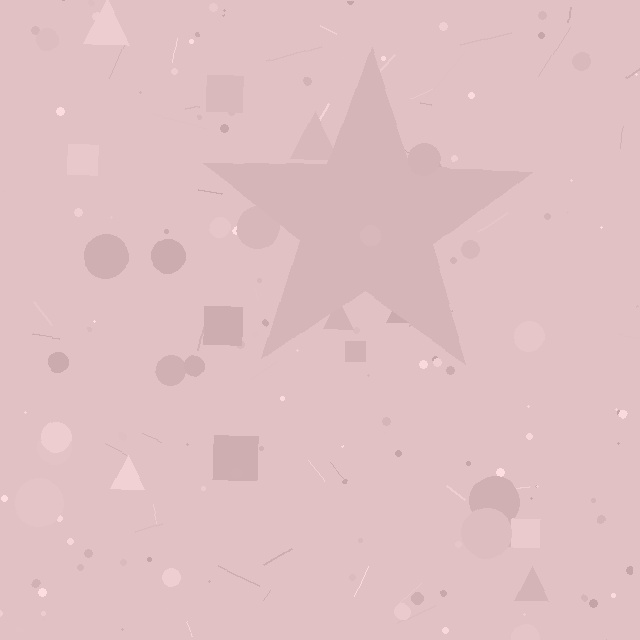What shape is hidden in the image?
A star is hidden in the image.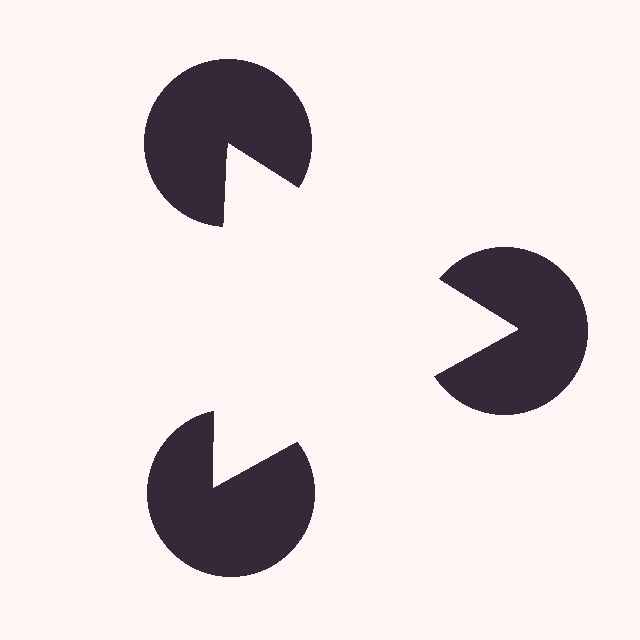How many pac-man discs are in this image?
There are 3 — one at each vertex of the illusory triangle.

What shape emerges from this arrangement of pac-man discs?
An illusory triangle — its edges are inferred from the aligned wedge cuts in the pac-man discs, not physically drawn.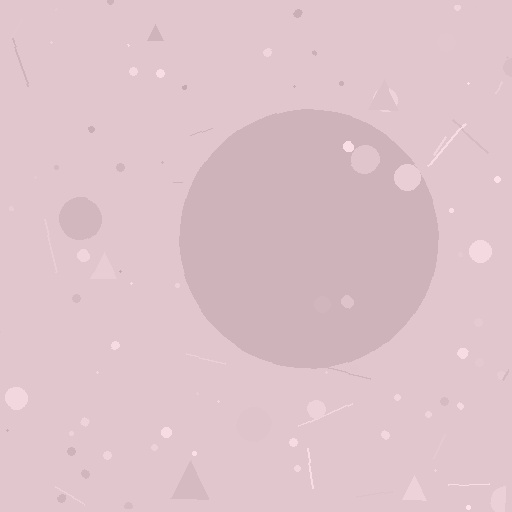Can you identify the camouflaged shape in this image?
The camouflaged shape is a circle.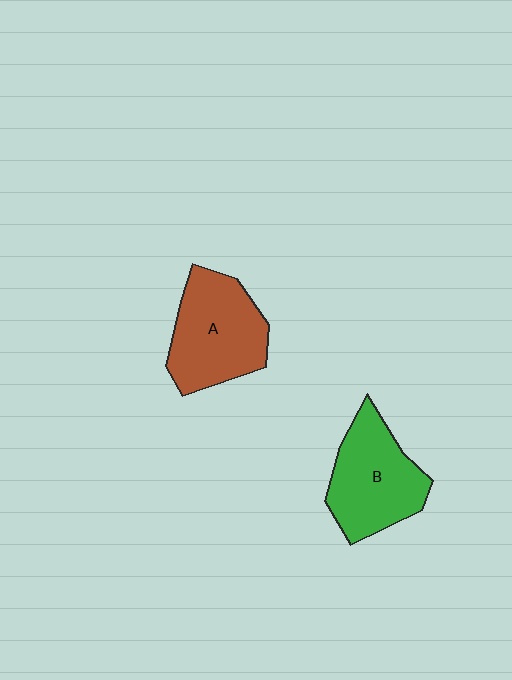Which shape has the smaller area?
Shape B (green).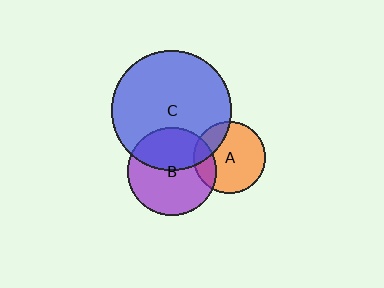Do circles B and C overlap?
Yes.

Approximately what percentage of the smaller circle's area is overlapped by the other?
Approximately 40%.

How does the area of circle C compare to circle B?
Approximately 1.9 times.